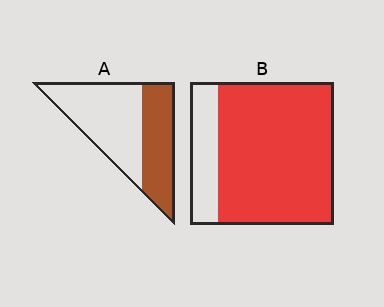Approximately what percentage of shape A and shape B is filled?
A is approximately 40% and B is approximately 80%.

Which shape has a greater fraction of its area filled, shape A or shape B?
Shape B.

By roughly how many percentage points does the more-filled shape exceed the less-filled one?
By roughly 40 percentage points (B over A).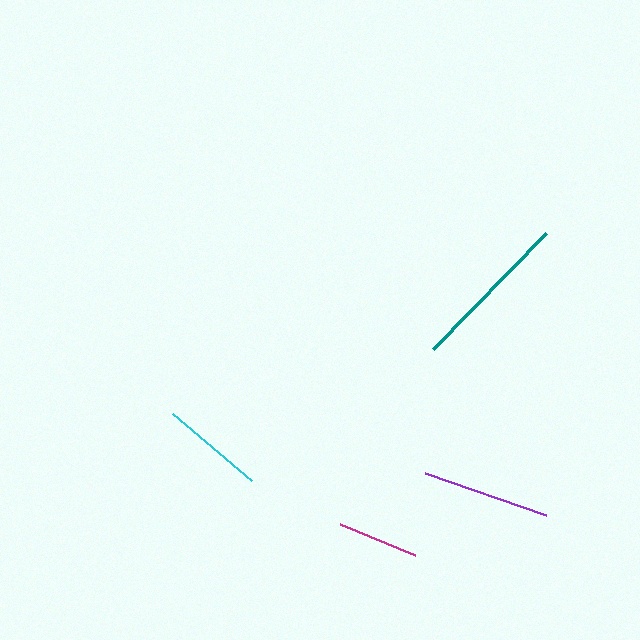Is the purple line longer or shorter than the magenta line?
The purple line is longer than the magenta line.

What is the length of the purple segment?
The purple segment is approximately 129 pixels long.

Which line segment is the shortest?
The magenta line is the shortest at approximately 81 pixels.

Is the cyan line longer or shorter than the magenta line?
The cyan line is longer than the magenta line.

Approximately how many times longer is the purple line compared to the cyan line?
The purple line is approximately 1.2 times the length of the cyan line.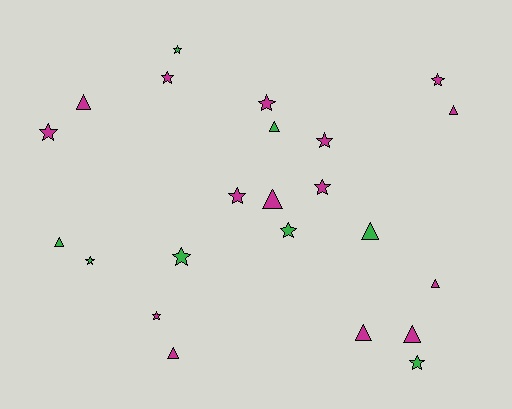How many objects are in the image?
There are 23 objects.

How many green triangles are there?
There are 3 green triangles.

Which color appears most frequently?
Magenta, with 15 objects.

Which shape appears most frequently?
Star, with 13 objects.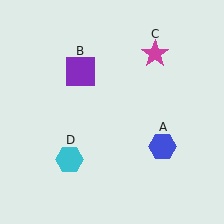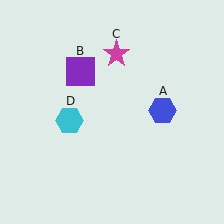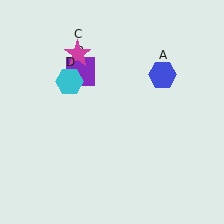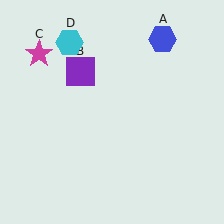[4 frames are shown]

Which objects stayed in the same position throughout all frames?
Purple square (object B) remained stationary.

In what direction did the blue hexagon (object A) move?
The blue hexagon (object A) moved up.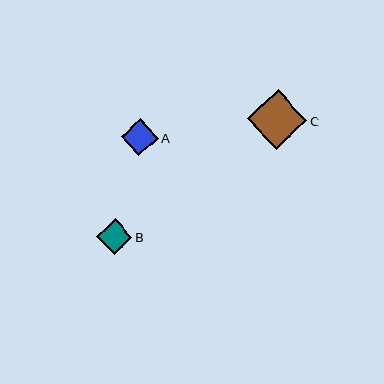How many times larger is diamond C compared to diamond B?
Diamond C is approximately 1.7 times the size of diamond B.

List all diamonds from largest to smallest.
From largest to smallest: C, A, B.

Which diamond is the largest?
Diamond C is the largest with a size of approximately 60 pixels.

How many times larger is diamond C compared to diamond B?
Diamond C is approximately 1.7 times the size of diamond B.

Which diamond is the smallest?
Diamond B is the smallest with a size of approximately 36 pixels.